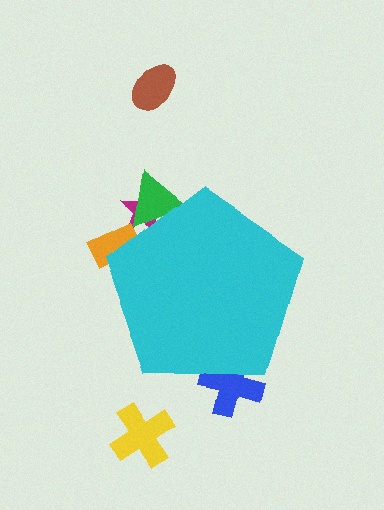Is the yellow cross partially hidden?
No, the yellow cross is fully visible.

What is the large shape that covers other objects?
A cyan pentagon.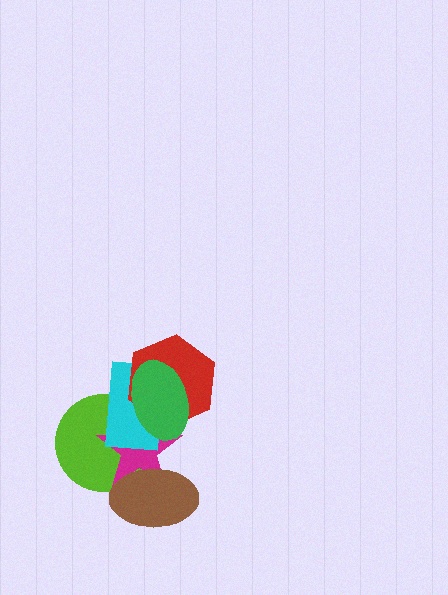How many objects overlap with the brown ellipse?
2 objects overlap with the brown ellipse.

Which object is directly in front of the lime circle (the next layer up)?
The magenta star is directly in front of the lime circle.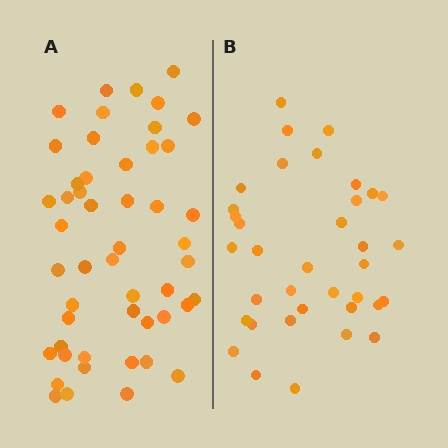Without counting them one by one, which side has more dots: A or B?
Region A (the left region) has more dots.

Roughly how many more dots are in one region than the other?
Region A has approximately 15 more dots than region B.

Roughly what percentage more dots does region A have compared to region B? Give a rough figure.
About 40% more.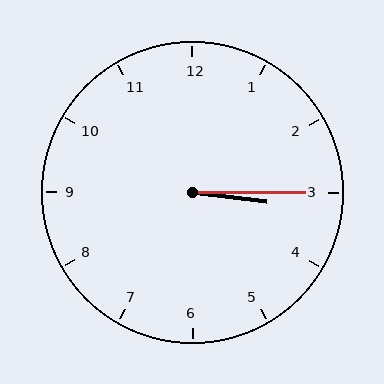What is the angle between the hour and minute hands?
Approximately 8 degrees.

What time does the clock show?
3:15.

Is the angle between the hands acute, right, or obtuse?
It is acute.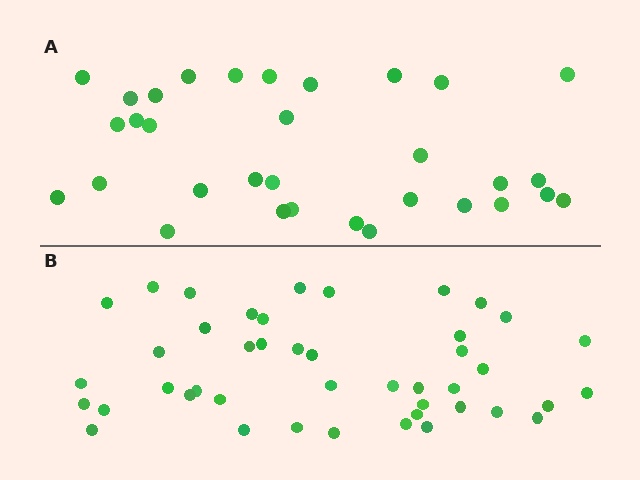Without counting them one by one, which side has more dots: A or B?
Region B (the bottom region) has more dots.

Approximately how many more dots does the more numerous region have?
Region B has roughly 12 or so more dots than region A.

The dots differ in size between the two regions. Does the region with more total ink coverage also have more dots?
No. Region A has more total ink coverage because its dots are larger, but region B actually contains more individual dots. Total area can be misleading — the number of items is what matters here.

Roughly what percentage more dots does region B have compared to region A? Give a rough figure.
About 40% more.